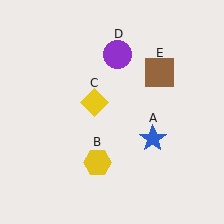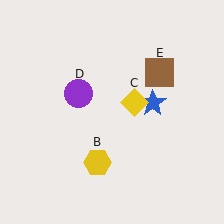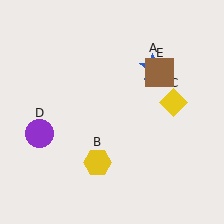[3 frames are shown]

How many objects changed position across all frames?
3 objects changed position: blue star (object A), yellow diamond (object C), purple circle (object D).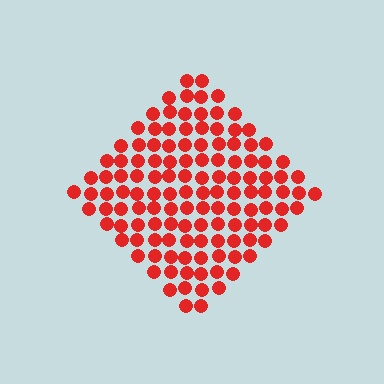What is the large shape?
The large shape is a diamond.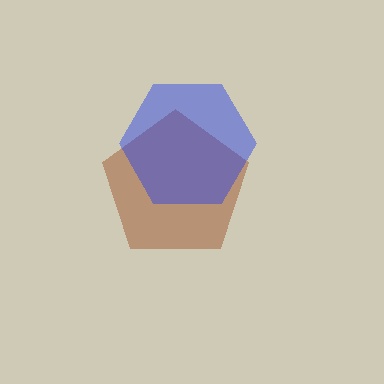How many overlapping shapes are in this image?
There are 2 overlapping shapes in the image.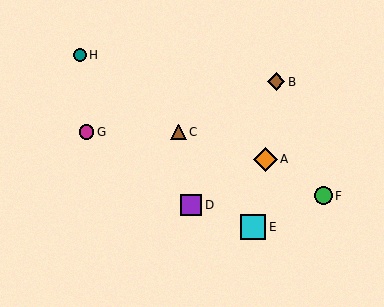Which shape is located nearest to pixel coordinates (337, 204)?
The green circle (labeled F) at (323, 196) is nearest to that location.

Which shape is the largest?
The cyan square (labeled E) is the largest.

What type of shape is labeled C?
Shape C is a brown triangle.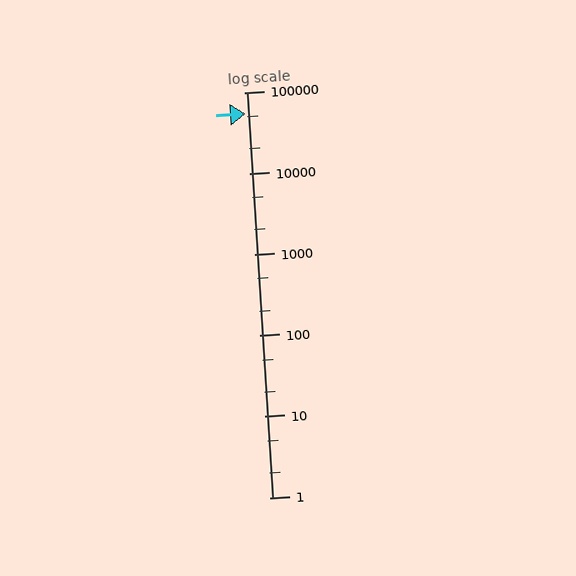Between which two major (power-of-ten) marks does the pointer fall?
The pointer is between 10000 and 100000.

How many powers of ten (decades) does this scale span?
The scale spans 5 decades, from 1 to 100000.